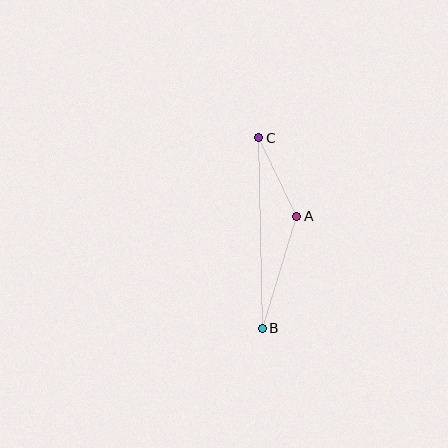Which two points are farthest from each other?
Points B and C are farthest from each other.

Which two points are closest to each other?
Points A and C are closest to each other.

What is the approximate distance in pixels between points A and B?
The distance between A and B is approximately 117 pixels.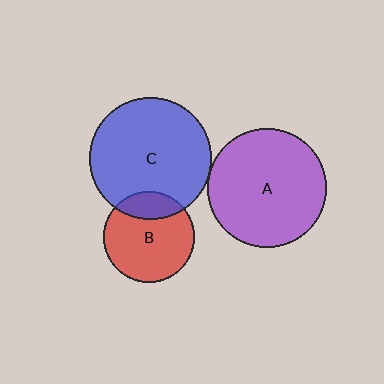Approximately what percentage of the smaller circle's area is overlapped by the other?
Approximately 5%.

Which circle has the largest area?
Circle C (blue).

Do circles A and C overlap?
Yes.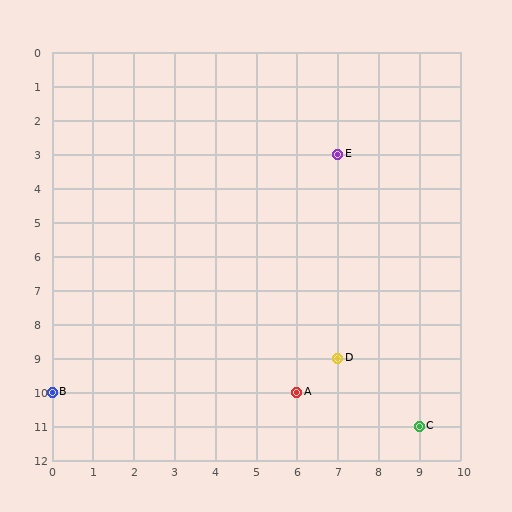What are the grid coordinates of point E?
Point E is at grid coordinates (7, 3).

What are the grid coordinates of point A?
Point A is at grid coordinates (6, 10).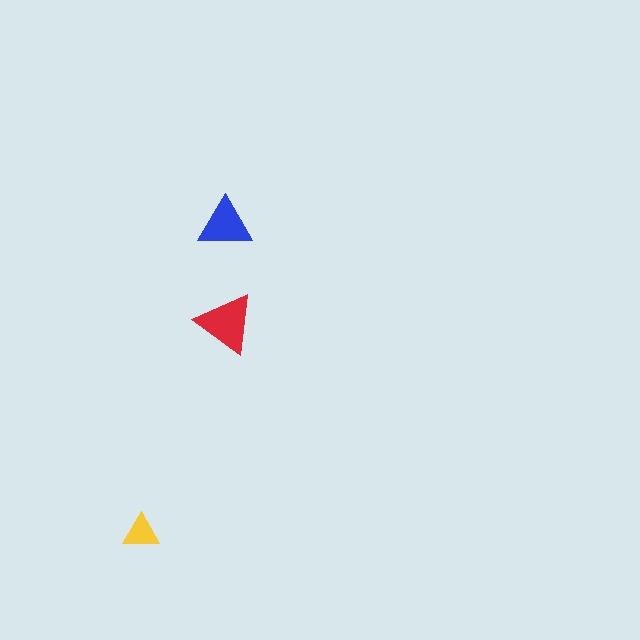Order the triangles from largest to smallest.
the red one, the blue one, the yellow one.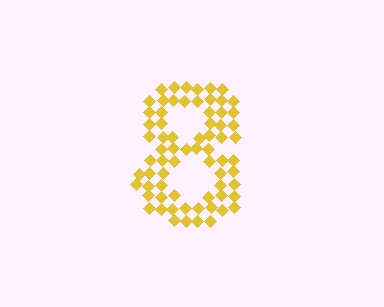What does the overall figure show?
The overall figure shows the digit 8.